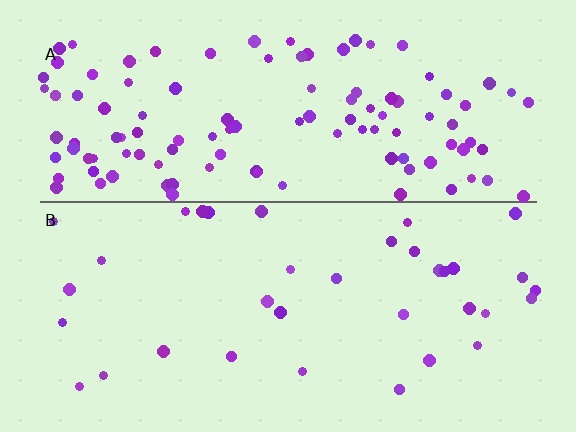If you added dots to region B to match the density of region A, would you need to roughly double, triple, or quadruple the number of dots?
Approximately triple.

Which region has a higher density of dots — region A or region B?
A (the top).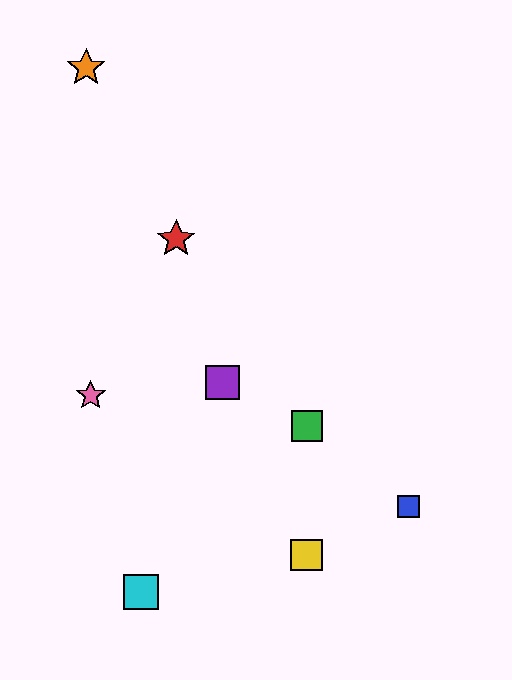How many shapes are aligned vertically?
2 shapes (the green square, the yellow square) are aligned vertically.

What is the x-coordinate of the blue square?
The blue square is at x≈409.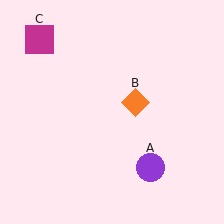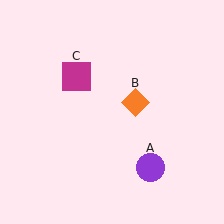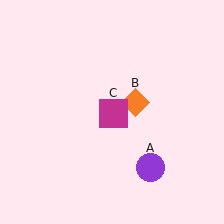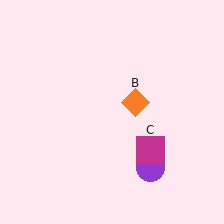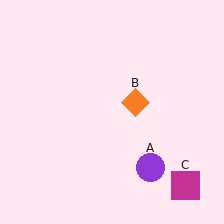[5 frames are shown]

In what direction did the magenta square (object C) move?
The magenta square (object C) moved down and to the right.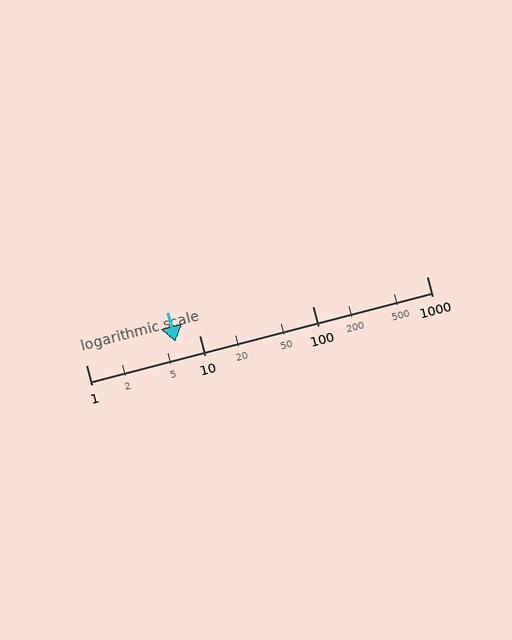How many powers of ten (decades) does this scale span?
The scale spans 3 decades, from 1 to 1000.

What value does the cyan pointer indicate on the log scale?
The pointer indicates approximately 6.1.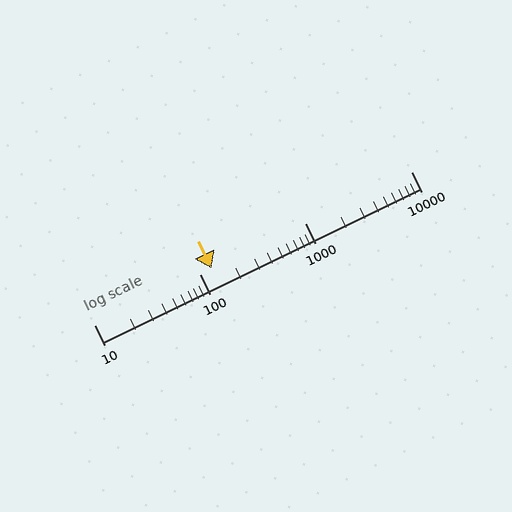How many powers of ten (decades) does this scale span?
The scale spans 3 decades, from 10 to 10000.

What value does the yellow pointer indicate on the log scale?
The pointer indicates approximately 130.